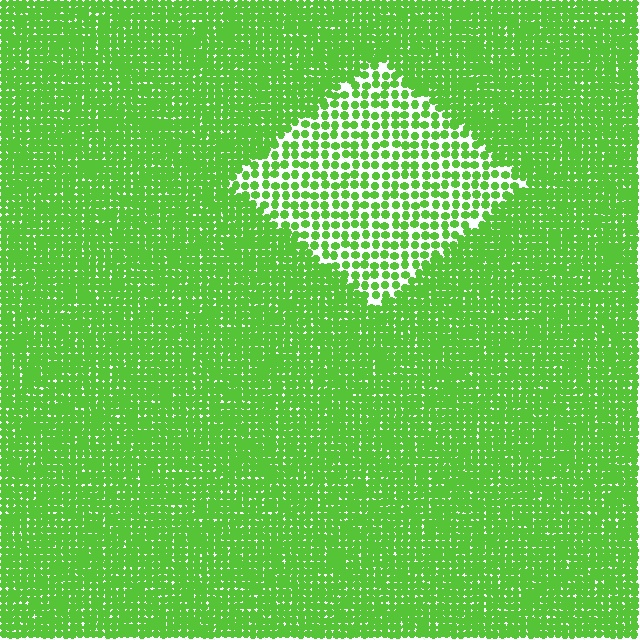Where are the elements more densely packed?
The elements are more densely packed outside the diamond boundary.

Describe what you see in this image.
The image contains small lime elements arranged at two different densities. A diamond-shaped region is visible where the elements are less densely packed than the surrounding area.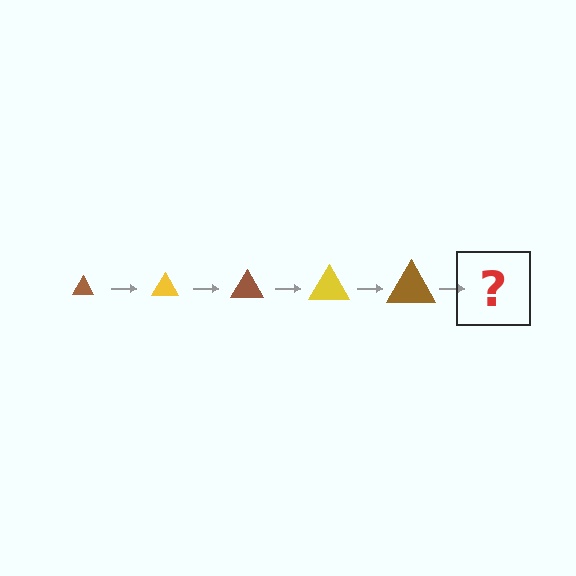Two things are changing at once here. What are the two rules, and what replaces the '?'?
The two rules are that the triangle grows larger each step and the color cycles through brown and yellow. The '?' should be a yellow triangle, larger than the previous one.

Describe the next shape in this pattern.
It should be a yellow triangle, larger than the previous one.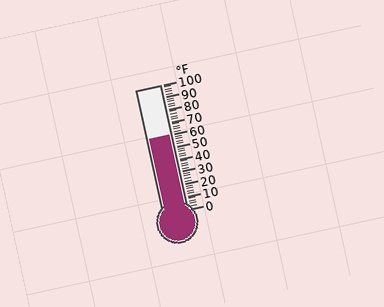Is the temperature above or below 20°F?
The temperature is above 20°F.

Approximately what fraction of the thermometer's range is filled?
The thermometer is filled to approximately 60% of its range.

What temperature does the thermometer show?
The thermometer shows approximately 60°F.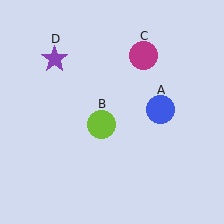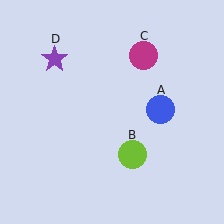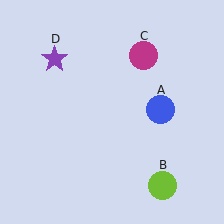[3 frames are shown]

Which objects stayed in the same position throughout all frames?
Blue circle (object A) and magenta circle (object C) and purple star (object D) remained stationary.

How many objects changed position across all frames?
1 object changed position: lime circle (object B).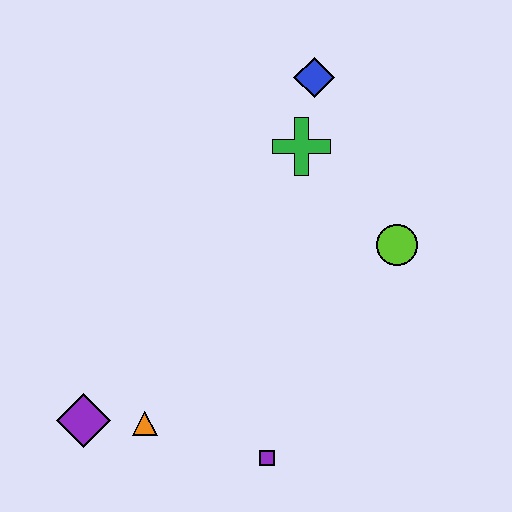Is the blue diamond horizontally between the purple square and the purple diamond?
No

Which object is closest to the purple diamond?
The orange triangle is closest to the purple diamond.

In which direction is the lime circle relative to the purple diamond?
The lime circle is to the right of the purple diamond.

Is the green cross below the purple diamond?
No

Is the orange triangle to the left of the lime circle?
Yes